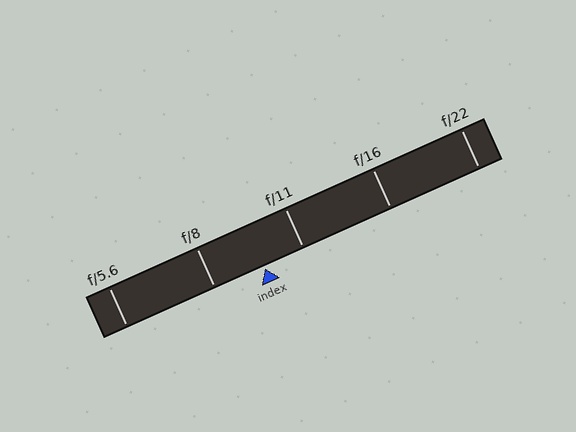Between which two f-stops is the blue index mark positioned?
The index mark is between f/8 and f/11.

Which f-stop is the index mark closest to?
The index mark is closest to f/11.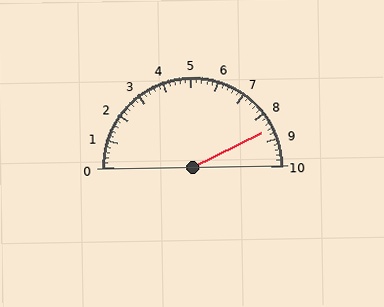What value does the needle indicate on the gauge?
The needle indicates approximately 8.6.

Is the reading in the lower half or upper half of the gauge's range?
The reading is in the upper half of the range (0 to 10).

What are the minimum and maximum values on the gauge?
The gauge ranges from 0 to 10.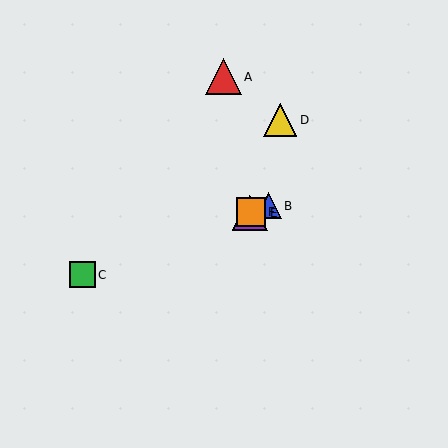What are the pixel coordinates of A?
Object A is at (224, 77).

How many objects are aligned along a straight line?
4 objects (B, C, E, F) are aligned along a straight line.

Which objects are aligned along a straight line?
Objects B, C, E, F are aligned along a straight line.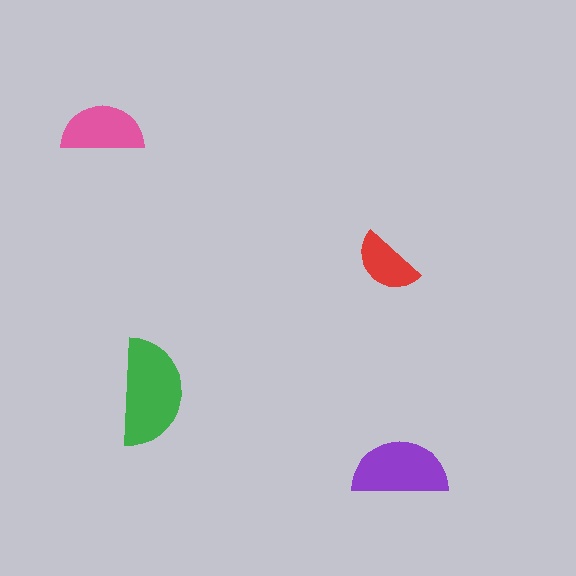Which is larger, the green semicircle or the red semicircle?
The green one.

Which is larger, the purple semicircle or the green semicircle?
The green one.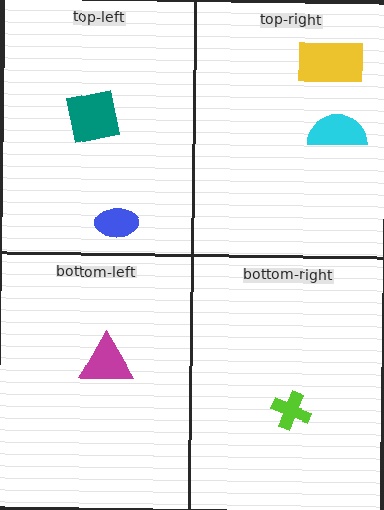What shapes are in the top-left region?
The blue ellipse, the teal square.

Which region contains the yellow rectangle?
The top-right region.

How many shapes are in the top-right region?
2.